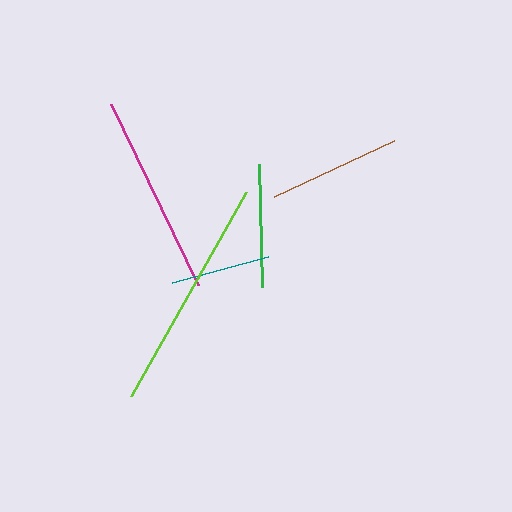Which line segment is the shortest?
The teal line is the shortest at approximately 99 pixels.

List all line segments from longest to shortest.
From longest to shortest: lime, magenta, brown, green, teal.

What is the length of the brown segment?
The brown segment is approximately 132 pixels long.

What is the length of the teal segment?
The teal segment is approximately 99 pixels long.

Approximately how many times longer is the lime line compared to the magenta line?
The lime line is approximately 1.2 times the length of the magenta line.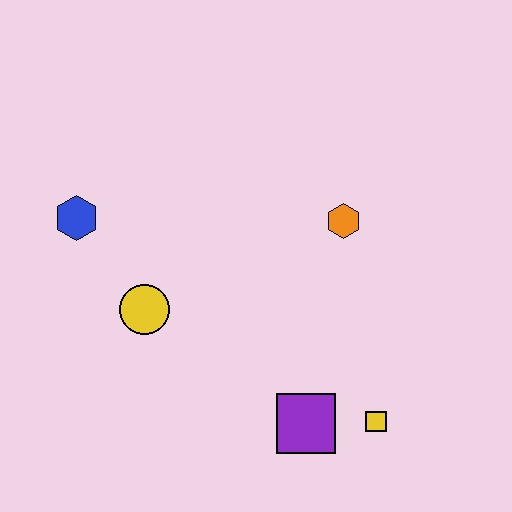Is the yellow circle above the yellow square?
Yes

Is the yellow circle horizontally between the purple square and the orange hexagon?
No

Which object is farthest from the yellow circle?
The yellow square is farthest from the yellow circle.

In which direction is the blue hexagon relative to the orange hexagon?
The blue hexagon is to the left of the orange hexagon.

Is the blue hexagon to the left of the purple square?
Yes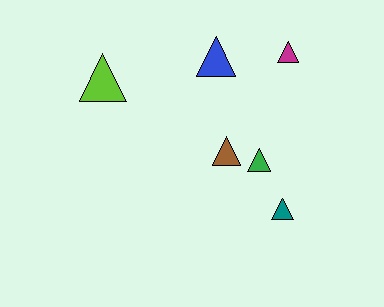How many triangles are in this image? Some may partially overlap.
There are 6 triangles.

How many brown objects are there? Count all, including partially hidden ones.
There is 1 brown object.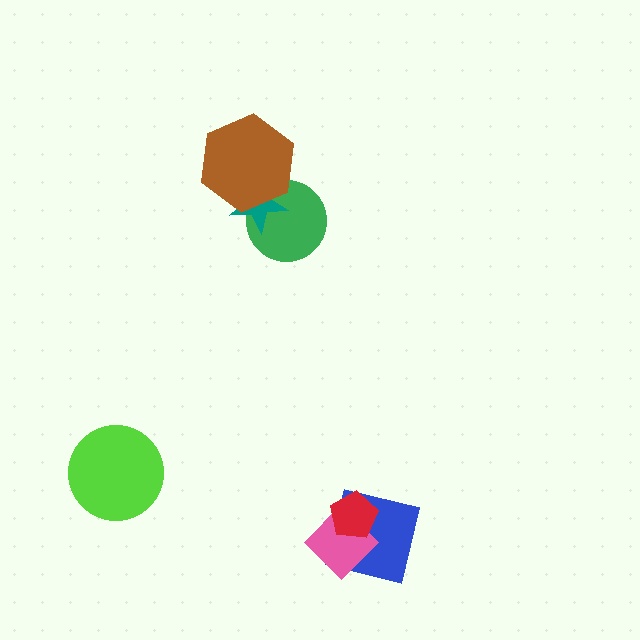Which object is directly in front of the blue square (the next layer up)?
The pink diamond is directly in front of the blue square.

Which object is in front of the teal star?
The brown hexagon is in front of the teal star.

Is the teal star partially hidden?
Yes, it is partially covered by another shape.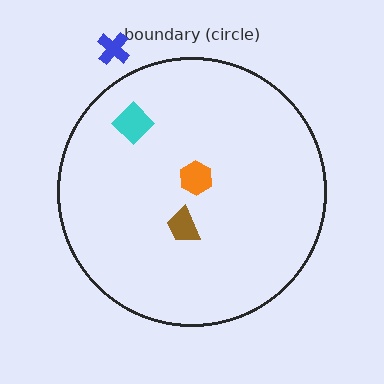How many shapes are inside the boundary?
3 inside, 1 outside.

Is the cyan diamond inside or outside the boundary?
Inside.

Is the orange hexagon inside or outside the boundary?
Inside.